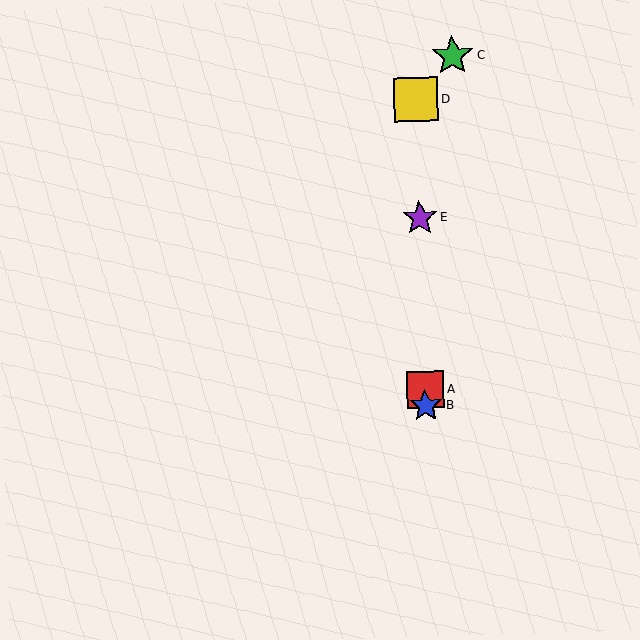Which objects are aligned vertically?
Objects A, B, D, E are aligned vertically.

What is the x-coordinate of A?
Object A is at x≈425.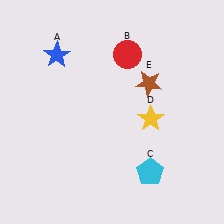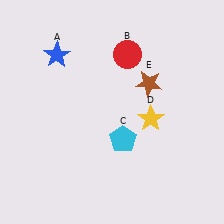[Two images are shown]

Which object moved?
The cyan pentagon (C) moved up.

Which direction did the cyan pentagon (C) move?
The cyan pentagon (C) moved up.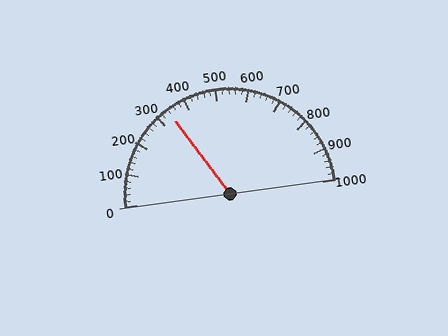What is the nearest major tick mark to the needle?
The nearest major tick mark is 300.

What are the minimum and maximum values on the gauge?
The gauge ranges from 0 to 1000.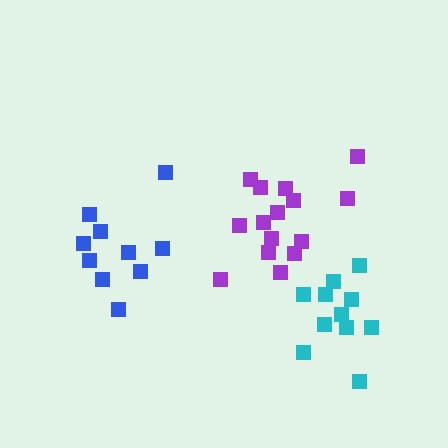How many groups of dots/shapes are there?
There are 3 groups.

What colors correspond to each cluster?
The clusters are colored: purple, blue, cyan.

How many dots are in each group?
Group 1: 15 dots, Group 2: 10 dots, Group 3: 11 dots (36 total).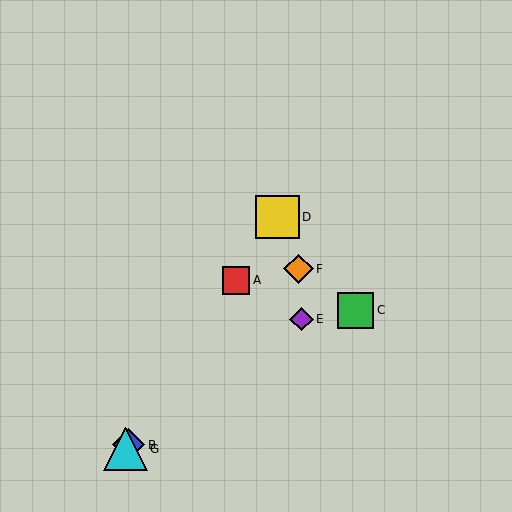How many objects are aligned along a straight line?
4 objects (A, B, D, G) are aligned along a straight line.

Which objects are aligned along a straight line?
Objects A, B, D, G are aligned along a straight line.